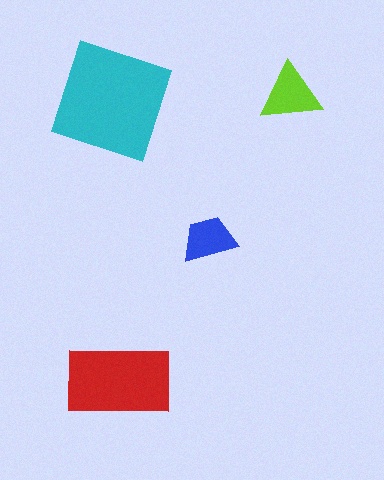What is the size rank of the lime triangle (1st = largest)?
3rd.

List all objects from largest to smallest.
The cyan square, the red rectangle, the lime triangle, the blue trapezoid.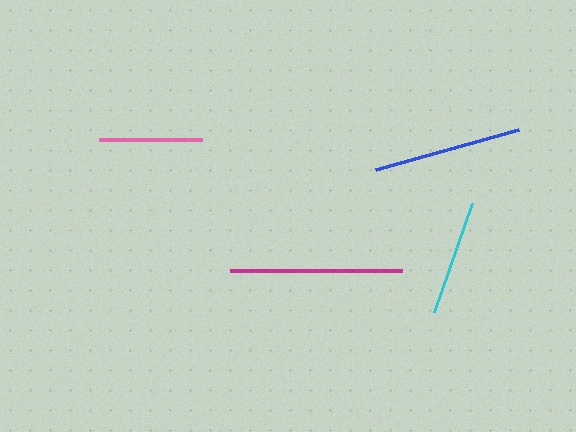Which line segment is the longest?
The magenta line is the longest at approximately 172 pixels.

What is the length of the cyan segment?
The cyan segment is approximately 116 pixels long.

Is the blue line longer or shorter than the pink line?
The blue line is longer than the pink line.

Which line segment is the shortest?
The pink line is the shortest at approximately 103 pixels.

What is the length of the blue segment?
The blue segment is approximately 149 pixels long.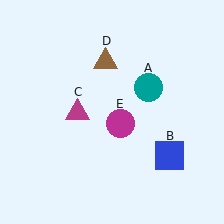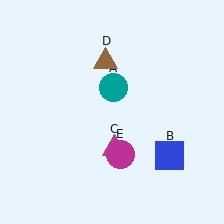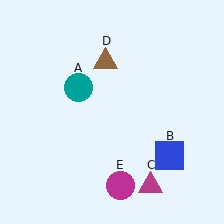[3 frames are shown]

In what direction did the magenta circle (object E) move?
The magenta circle (object E) moved down.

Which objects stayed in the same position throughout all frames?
Blue square (object B) and brown triangle (object D) remained stationary.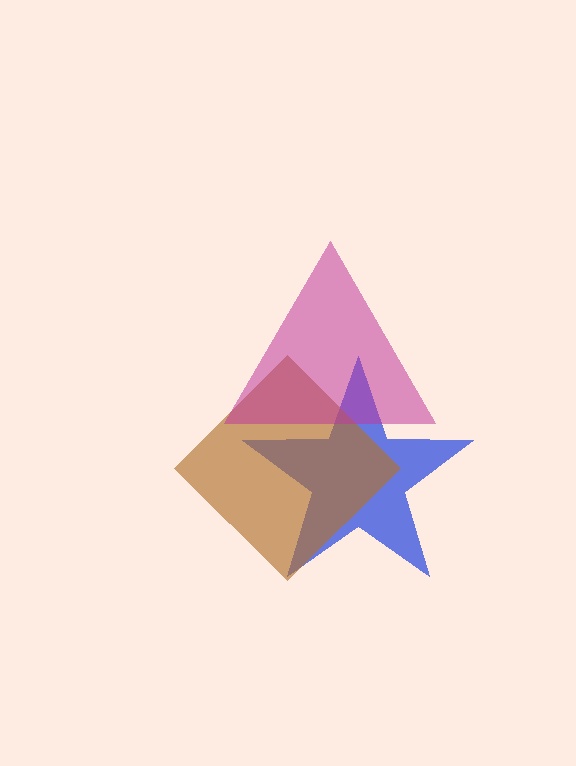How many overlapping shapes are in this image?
There are 3 overlapping shapes in the image.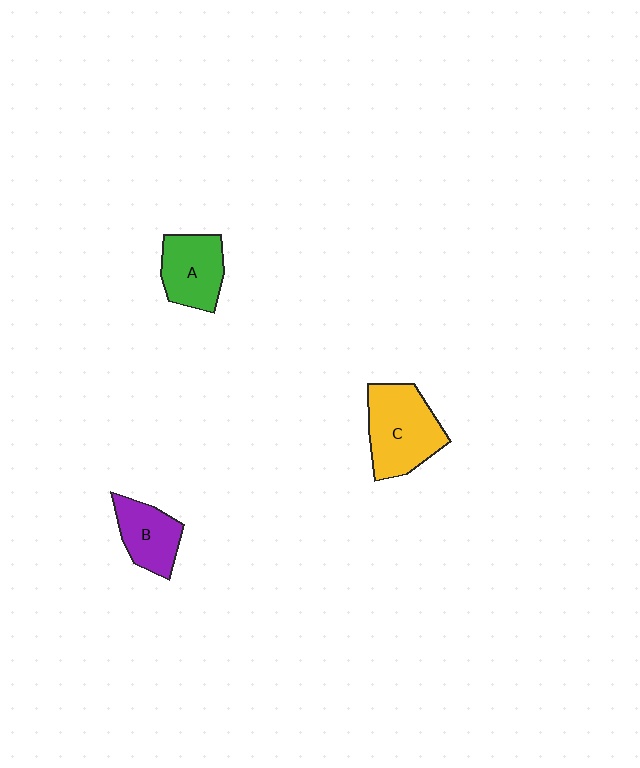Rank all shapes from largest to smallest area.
From largest to smallest: C (yellow), A (green), B (purple).